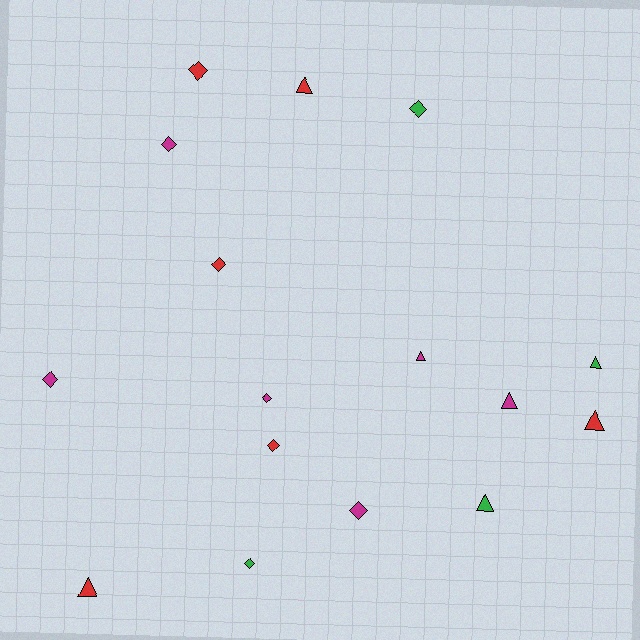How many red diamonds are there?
There are 3 red diamonds.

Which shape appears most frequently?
Diamond, with 9 objects.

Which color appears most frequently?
Red, with 6 objects.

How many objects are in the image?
There are 16 objects.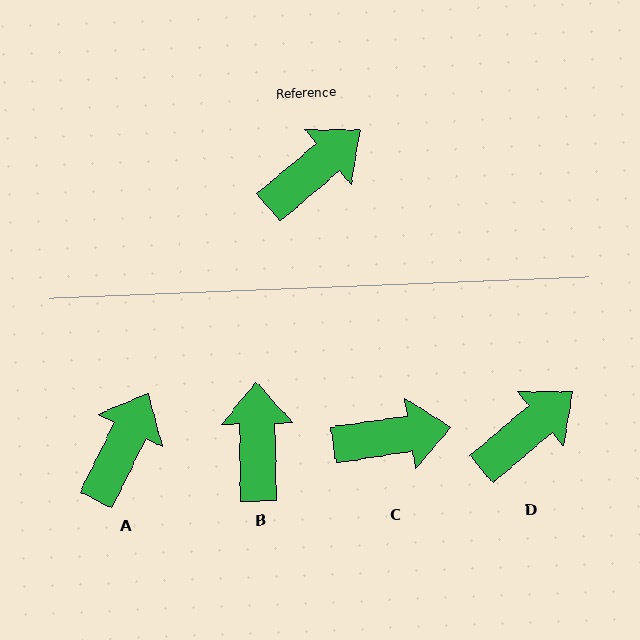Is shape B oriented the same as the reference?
No, it is off by about 51 degrees.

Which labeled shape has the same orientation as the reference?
D.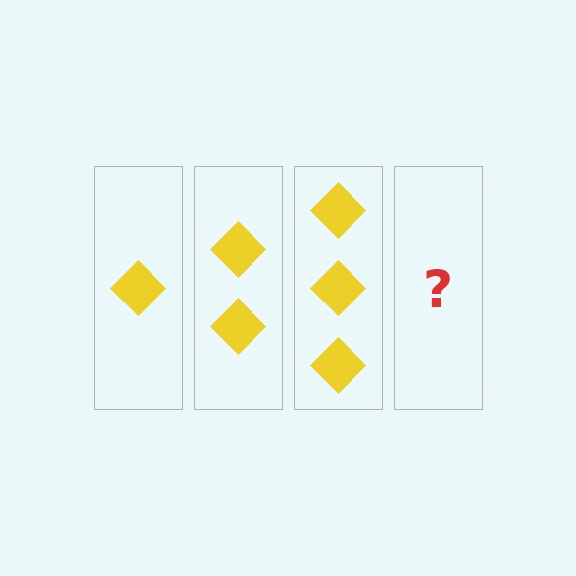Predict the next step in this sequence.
The next step is 4 diamonds.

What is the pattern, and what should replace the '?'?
The pattern is that each step adds one more diamond. The '?' should be 4 diamonds.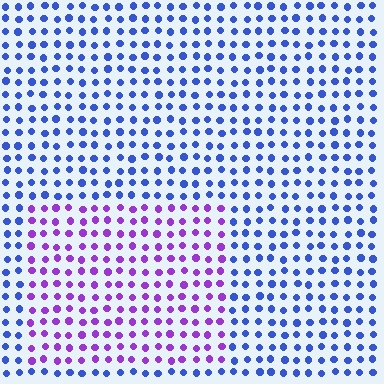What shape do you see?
I see a rectangle.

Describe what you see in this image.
The image is filled with small blue elements in a uniform arrangement. A rectangle-shaped region is visible where the elements are tinted to a slightly different hue, forming a subtle color boundary.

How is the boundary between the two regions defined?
The boundary is defined purely by a slight shift in hue (about 53 degrees). Spacing, size, and orientation are identical on both sides.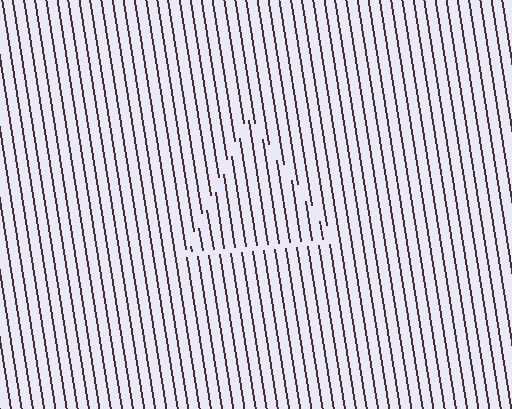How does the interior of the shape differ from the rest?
The interior of the shape contains the same grating, shifted by half a period — the contour is defined by the phase discontinuity where line-ends from the inner and outer gratings abut.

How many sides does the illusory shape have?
3 sides — the line-ends trace a triangle.